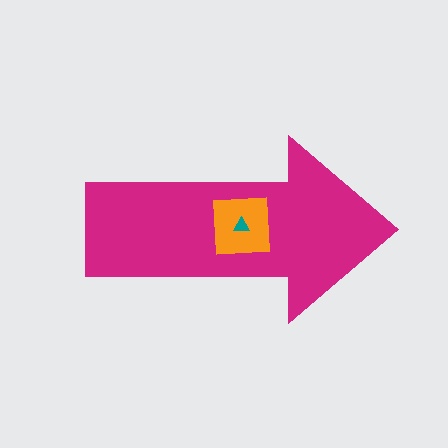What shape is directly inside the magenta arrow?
The orange square.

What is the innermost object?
The teal triangle.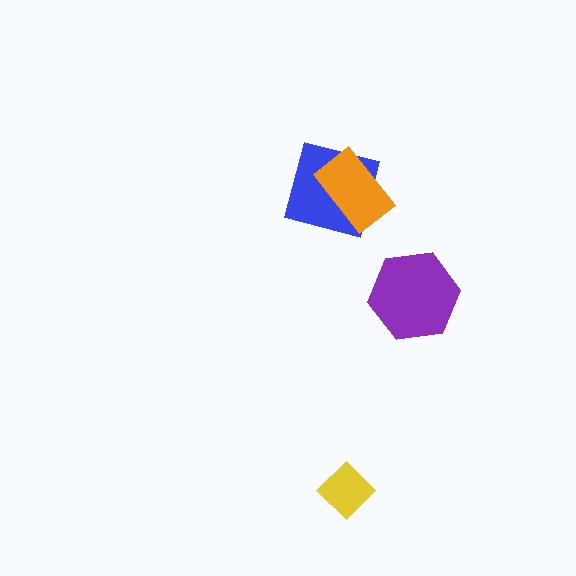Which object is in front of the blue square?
The orange rectangle is in front of the blue square.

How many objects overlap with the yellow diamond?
0 objects overlap with the yellow diamond.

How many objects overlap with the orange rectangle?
1 object overlaps with the orange rectangle.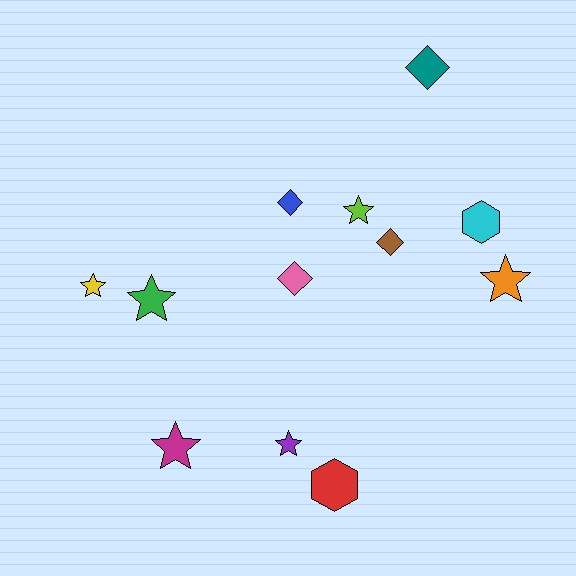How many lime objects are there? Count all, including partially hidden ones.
There is 1 lime object.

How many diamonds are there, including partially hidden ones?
There are 4 diamonds.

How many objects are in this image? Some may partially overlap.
There are 12 objects.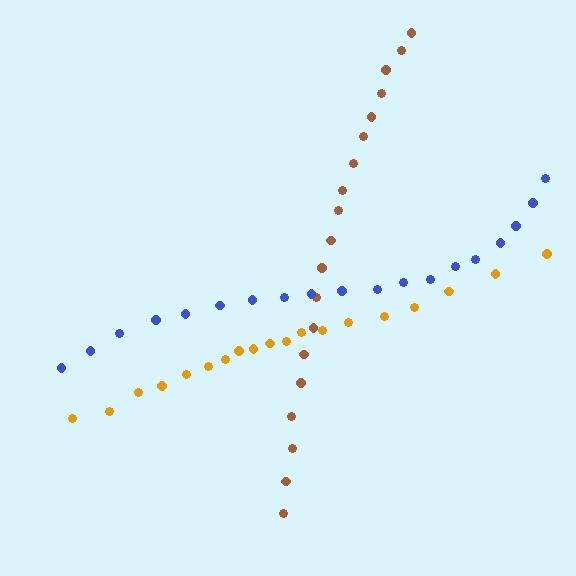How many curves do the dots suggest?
There are 3 distinct paths.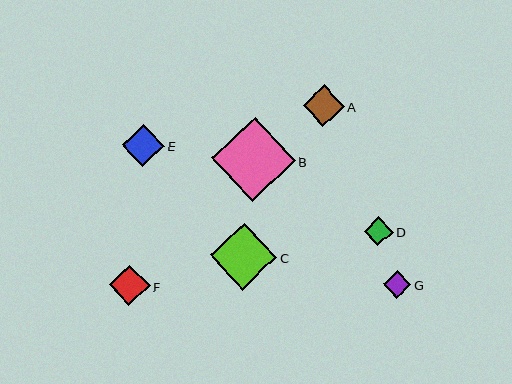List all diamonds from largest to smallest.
From largest to smallest: B, C, E, A, F, D, G.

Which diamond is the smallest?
Diamond G is the smallest with a size of approximately 28 pixels.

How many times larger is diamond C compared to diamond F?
Diamond C is approximately 1.6 times the size of diamond F.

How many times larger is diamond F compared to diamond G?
Diamond F is approximately 1.5 times the size of diamond G.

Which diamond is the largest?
Diamond B is the largest with a size of approximately 84 pixels.